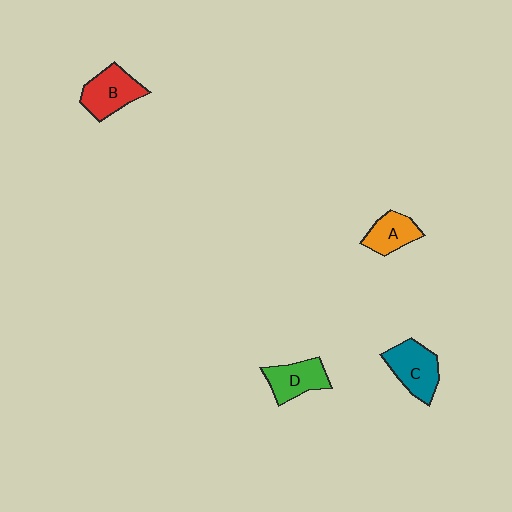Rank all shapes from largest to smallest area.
From largest to smallest: C (teal), B (red), D (green), A (orange).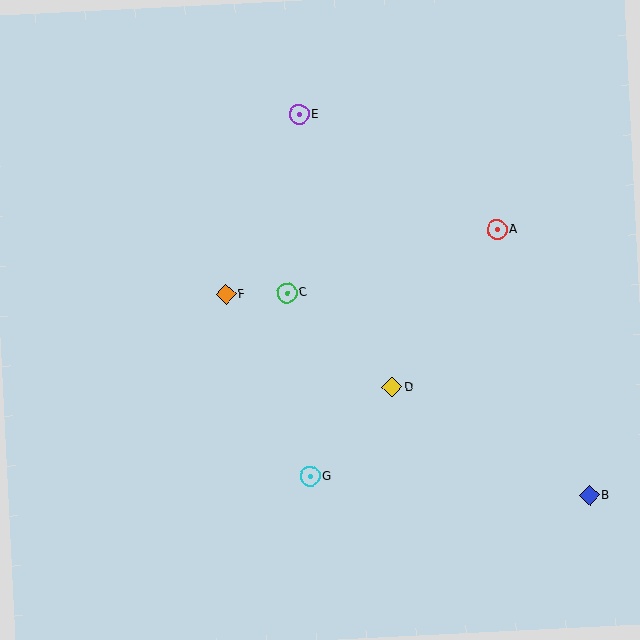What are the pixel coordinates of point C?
Point C is at (287, 293).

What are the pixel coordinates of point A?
Point A is at (497, 230).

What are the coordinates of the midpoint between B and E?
The midpoint between B and E is at (444, 305).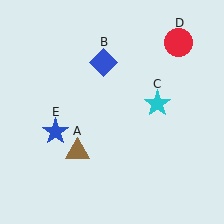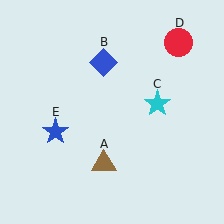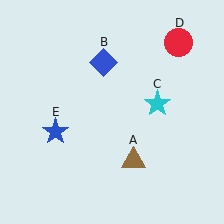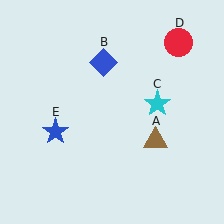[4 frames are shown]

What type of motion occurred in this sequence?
The brown triangle (object A) rotated counterclockwise around the center of the scene.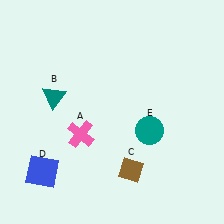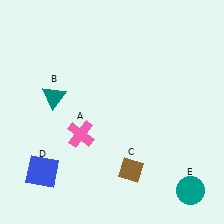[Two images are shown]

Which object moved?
The teal circle (E) moved down.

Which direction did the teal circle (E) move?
The teal circle (E) moved down.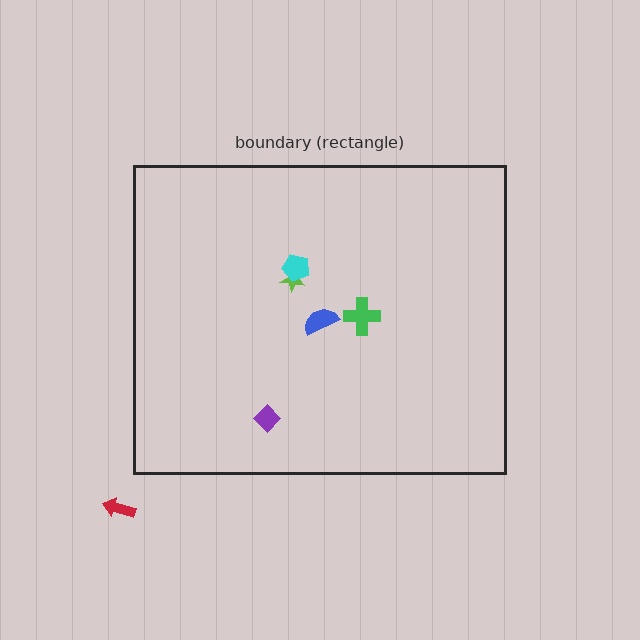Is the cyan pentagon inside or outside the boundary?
Inside.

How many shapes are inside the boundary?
5 inside, 1 outside.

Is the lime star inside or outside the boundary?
Inside.